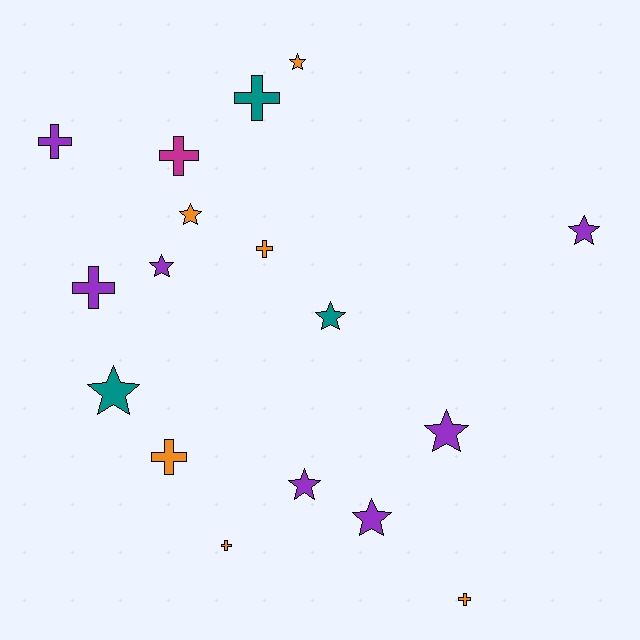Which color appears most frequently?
Purple, with 7 objects.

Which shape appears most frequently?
Star, with 9 objects.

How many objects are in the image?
There are 17 objects.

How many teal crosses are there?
There is 1 teal cross.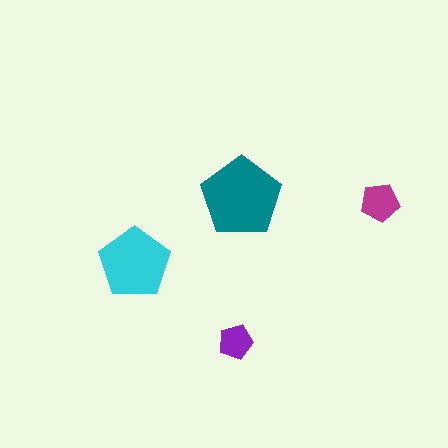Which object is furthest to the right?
The magenta pentagon is rightmost.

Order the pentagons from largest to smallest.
the teal one, the cyan one, the magenta one, the purple one.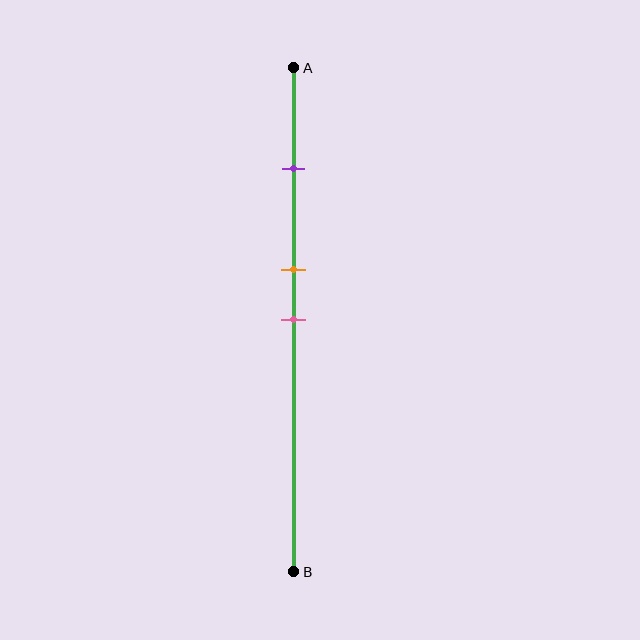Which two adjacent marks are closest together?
The orange and pink marks are the closest adjacent pair.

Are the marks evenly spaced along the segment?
No, the marks are not evenly spaced.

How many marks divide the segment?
There are 3 marks dividing the segment.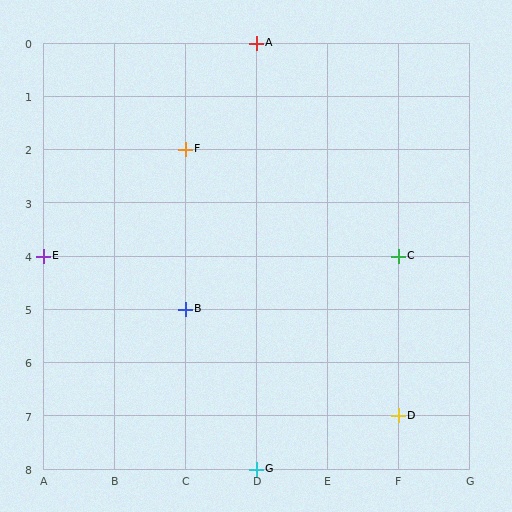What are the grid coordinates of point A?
Point A is at grid coordinates (D, 0).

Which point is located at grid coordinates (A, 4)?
Point E is at (A, 4).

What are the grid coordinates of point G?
Point G is at grid coordinates (D, 8).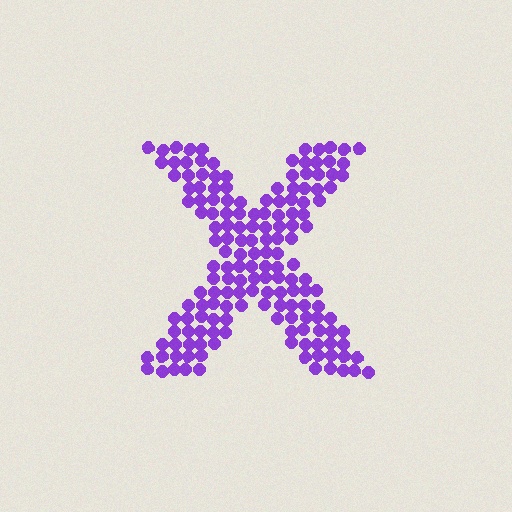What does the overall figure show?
The overall figure shows the letter X.